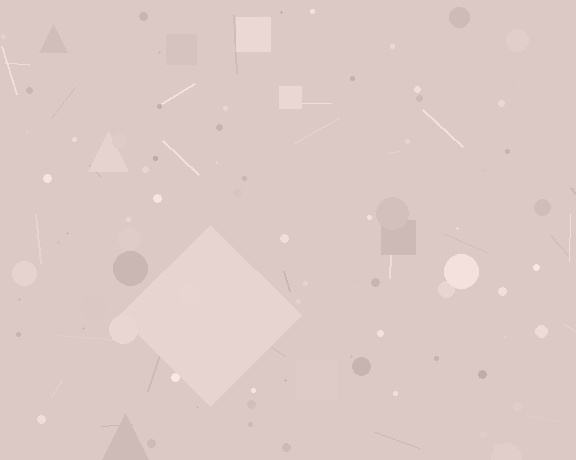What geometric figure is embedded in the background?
A diamond is embedded in the background.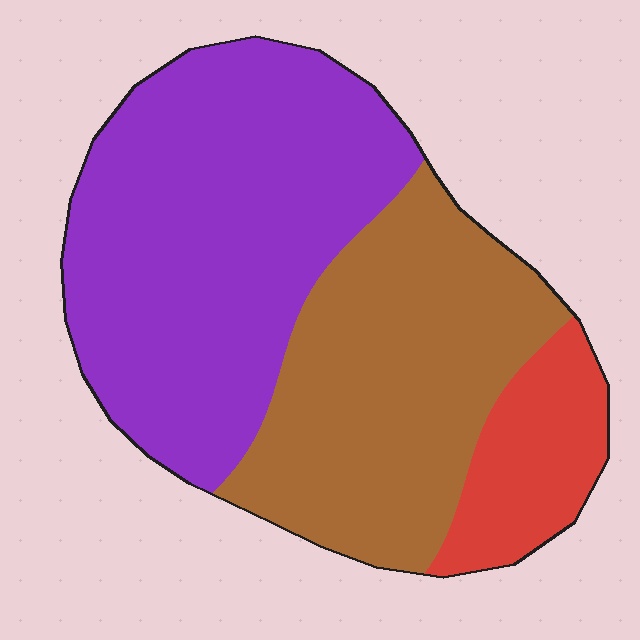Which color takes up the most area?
Purple, at roughly 50%.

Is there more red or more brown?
Brown.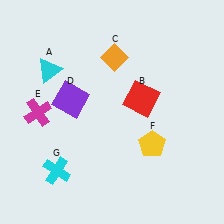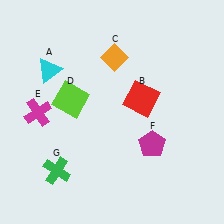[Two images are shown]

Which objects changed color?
D changed from purple to lime. F changed from yellow to magenta. G changed from cyan to green.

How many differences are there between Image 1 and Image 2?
There are 3 differences between the two images.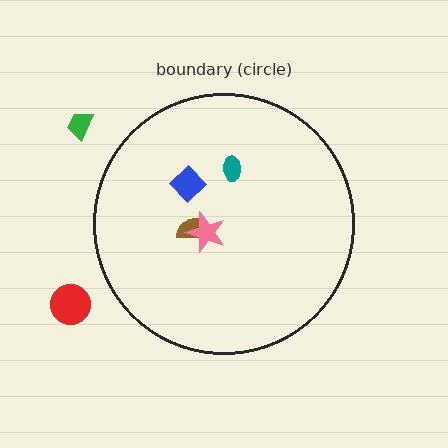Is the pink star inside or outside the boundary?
Inside.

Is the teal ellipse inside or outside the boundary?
Inside.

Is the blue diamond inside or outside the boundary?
Inside.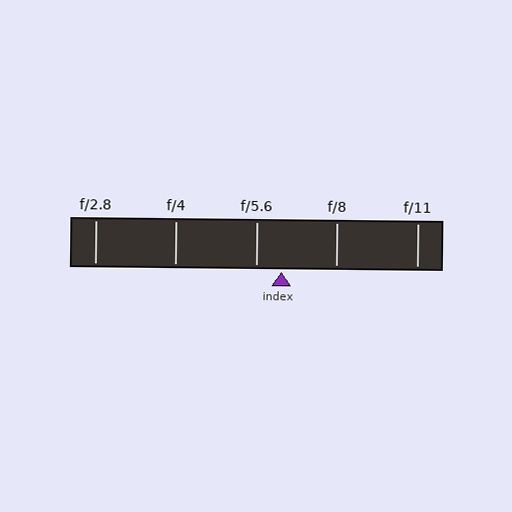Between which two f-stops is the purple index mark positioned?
The index mark is between f/5.6 and f/8.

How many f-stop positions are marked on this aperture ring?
There are 5 f-stop positions marked.